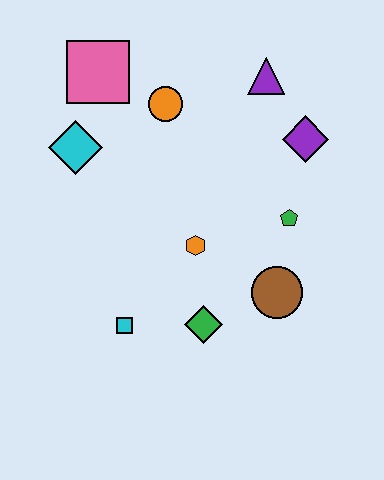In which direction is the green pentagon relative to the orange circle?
The green pentagon is to the right of the orange circle.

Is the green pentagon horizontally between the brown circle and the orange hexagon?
No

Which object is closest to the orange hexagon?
The green diamond is closest to the orange hexagon.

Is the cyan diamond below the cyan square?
No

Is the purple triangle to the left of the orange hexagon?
No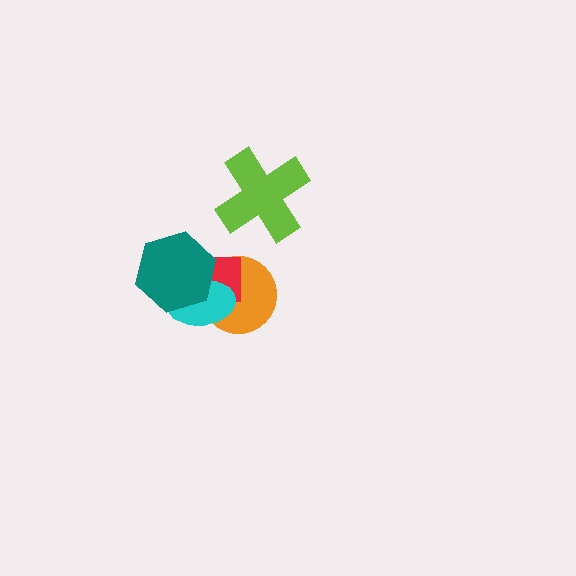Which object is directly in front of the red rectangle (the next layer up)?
The cyan ellipse is directly in front of the red rectangle.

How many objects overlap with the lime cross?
0 objects overlap with the lime cross.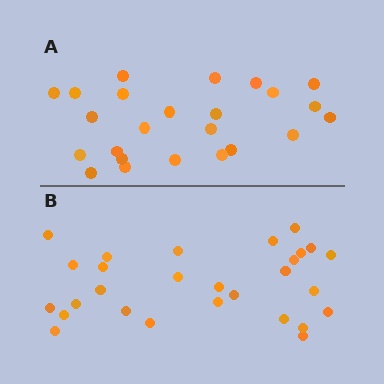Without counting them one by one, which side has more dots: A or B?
Region B (the bottom region) has more dots.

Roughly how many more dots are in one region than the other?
Region B has about 4 more dots than region A.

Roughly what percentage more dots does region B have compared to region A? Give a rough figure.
About 15% more.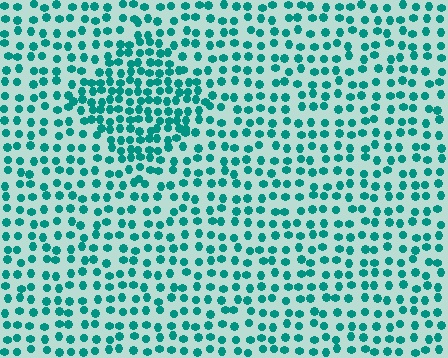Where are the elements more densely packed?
The elements are more densely packed inside the diamond boundary.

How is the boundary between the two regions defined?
The boundary is defined by a change in element density (approximately 1.8x ratio). All elements are the same color, size, and shape.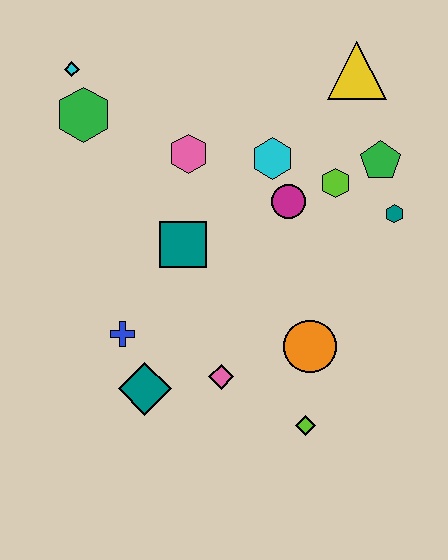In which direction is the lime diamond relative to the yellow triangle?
The lime diamond is below the yellow triangle.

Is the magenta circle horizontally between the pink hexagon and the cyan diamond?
No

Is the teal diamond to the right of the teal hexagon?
No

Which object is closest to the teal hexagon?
The green pentagon is closest to the teal hexagon.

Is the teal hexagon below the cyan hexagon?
Yes